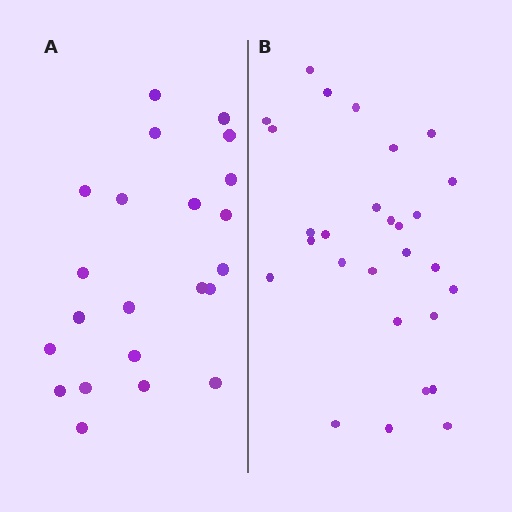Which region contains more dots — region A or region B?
Region B (the right region) has more dots.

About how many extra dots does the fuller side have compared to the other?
Region B has about 6 more dots than region A.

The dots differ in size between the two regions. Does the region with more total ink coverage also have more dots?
No. Region A has more total ink coverage because its dots are larger, but region B actually contains more individual dots. Total area can be misleading — the number of items is what matters here.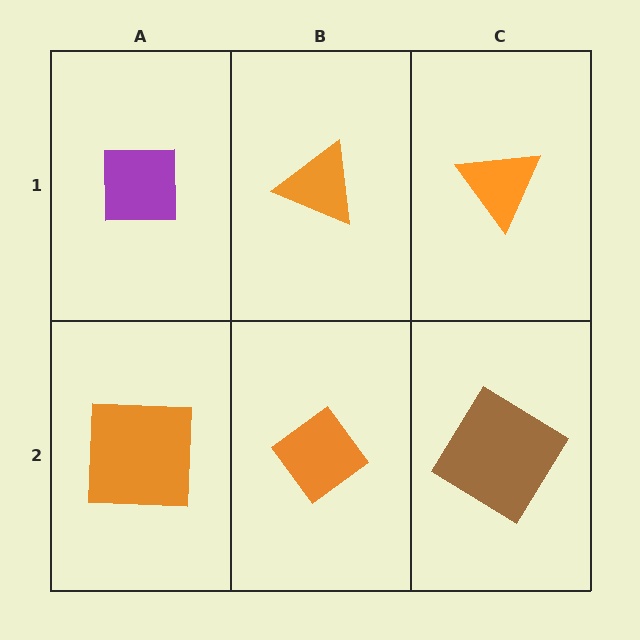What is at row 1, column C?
An orange triangle.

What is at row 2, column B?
An orange diamond.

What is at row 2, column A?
An orange square.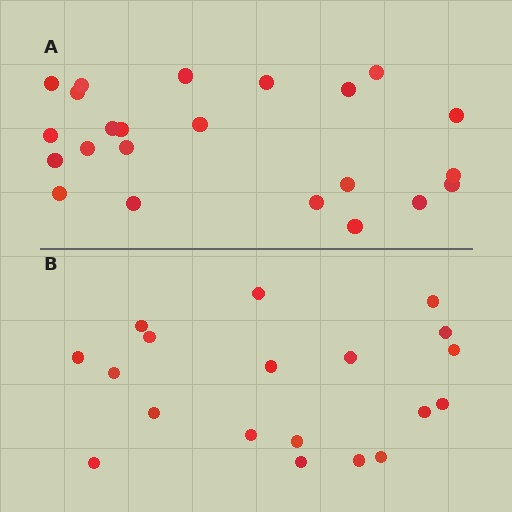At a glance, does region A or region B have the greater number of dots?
Region A (the top region) has more dots.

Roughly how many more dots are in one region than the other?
Region A has about 4 more dots than region B.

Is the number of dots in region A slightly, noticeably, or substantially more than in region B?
Region A has only slightly more — the two regions are fairly close. The ratio is roughly 1.2 to 1.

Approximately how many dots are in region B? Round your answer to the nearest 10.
About 20 dots. (The exact count is 19, which rounds to 20.)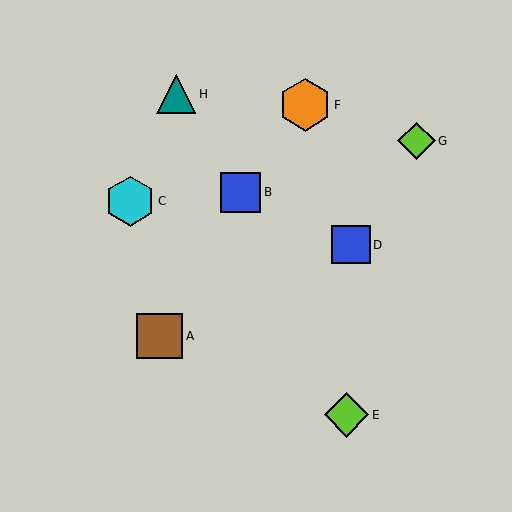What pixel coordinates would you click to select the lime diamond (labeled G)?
Click at (416, 141) to select the lime diamond G.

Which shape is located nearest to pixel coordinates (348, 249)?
The blue square (labeled D) at (351, 245) is nearest to that location.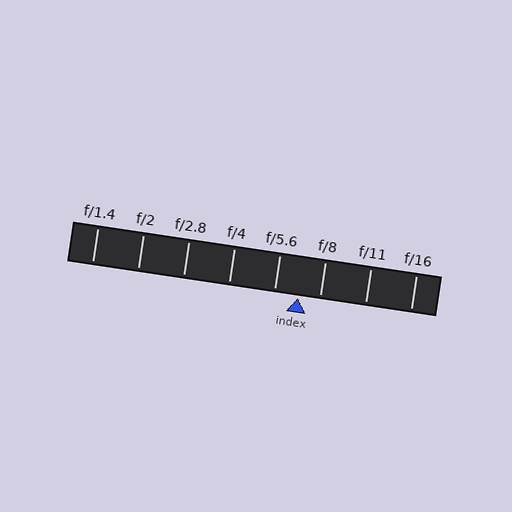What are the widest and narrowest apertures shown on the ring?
The widest aperture shown is f/1.4 and the narrowest is f/16.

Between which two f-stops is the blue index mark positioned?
The index mark is between f/5.6 and f/8.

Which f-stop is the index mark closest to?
The index mark is closest to f/8.